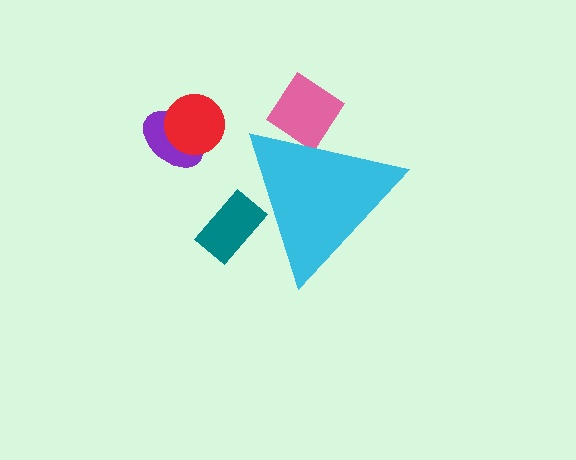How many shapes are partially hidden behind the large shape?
2 shapes are partially hidden.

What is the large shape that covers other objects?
A cyan triangle.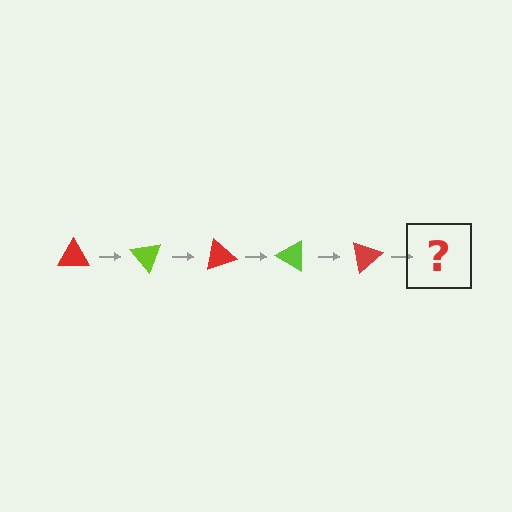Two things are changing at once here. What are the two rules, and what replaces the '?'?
The two rules are that it rotates 50 degrees each step and the color cycles through red and lime. The '?' should be a lime triangle, rotated 250 degrees from the start.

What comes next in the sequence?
The next element should be a lime triangle, rotated 250 degrees from the start.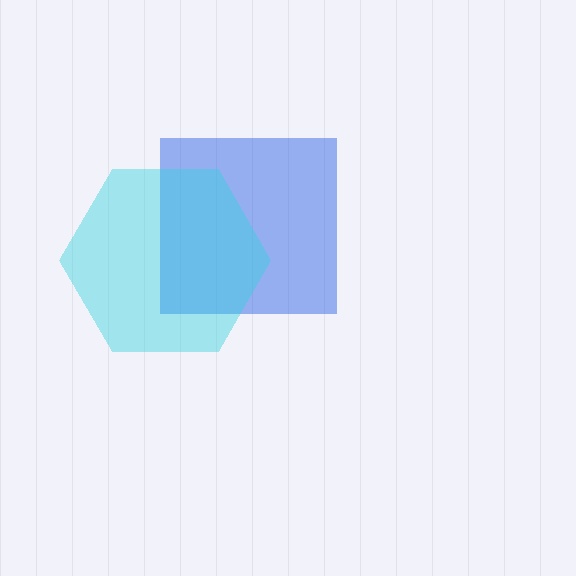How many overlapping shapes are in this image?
There are 2 overlapping shapes in the image.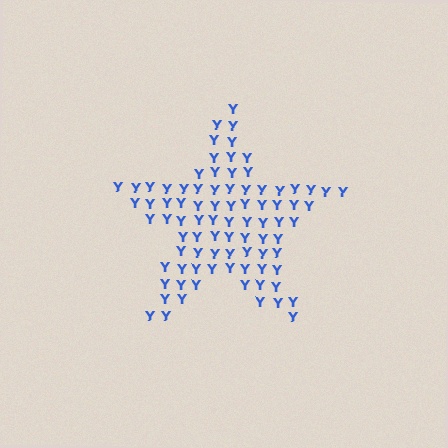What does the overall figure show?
The overall figure shows a star.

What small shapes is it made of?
It is made of small letter Y's.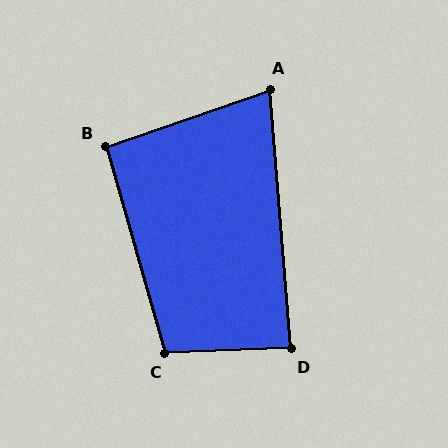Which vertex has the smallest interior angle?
A, at approximately 76 degrees.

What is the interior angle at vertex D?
Approximately 87 degrees (approximately right).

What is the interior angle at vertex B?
Approximately 93 degrees (approximately right).